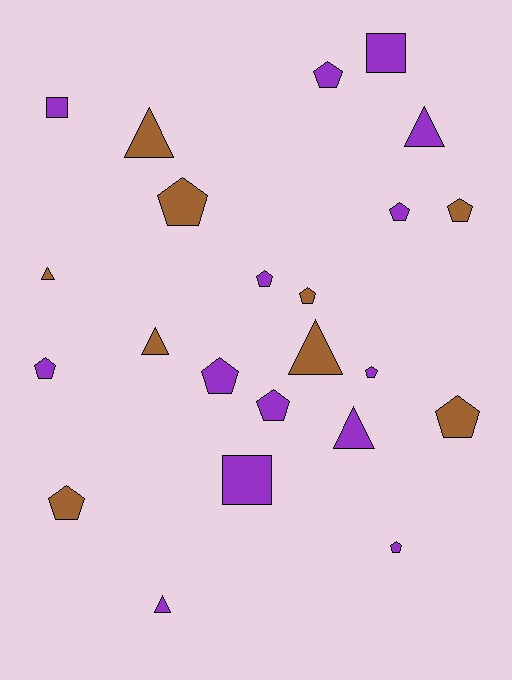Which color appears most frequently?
Purple, with 14 objects.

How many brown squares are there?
There are no brown squares.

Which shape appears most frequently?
Pentagon, with 13 objects.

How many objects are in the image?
There are 23 objects.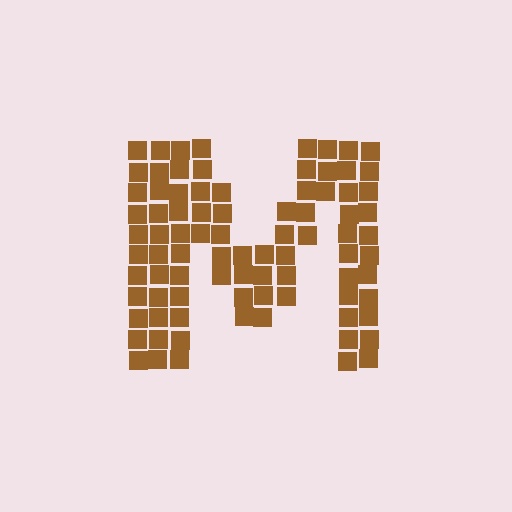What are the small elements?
The small elements are squares.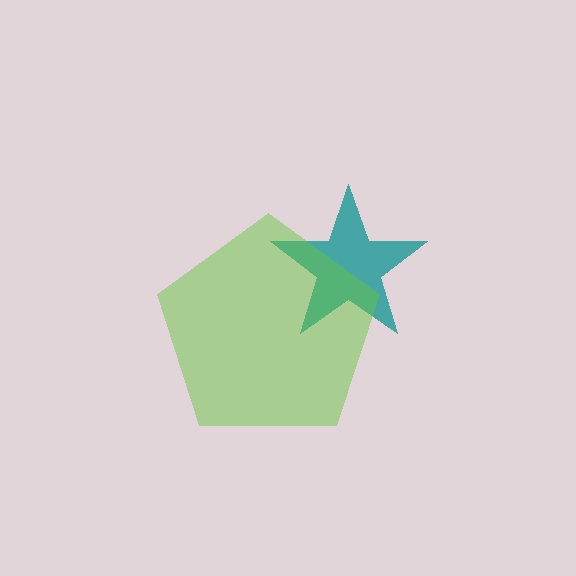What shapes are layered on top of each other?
The layered shapes are: a teal star, a lime pentagon.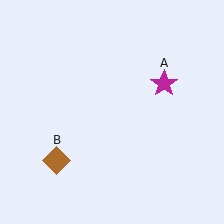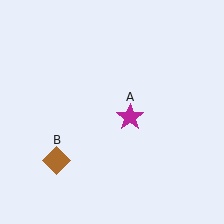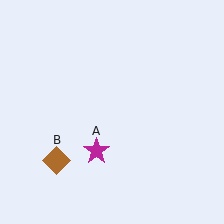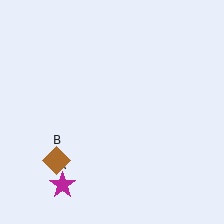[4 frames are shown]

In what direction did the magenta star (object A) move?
The magenta star (object A) moved down and to the left.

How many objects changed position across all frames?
1 object changed position: magenta star (object A).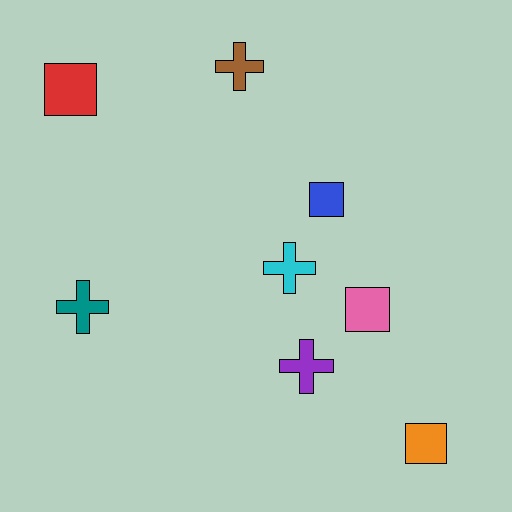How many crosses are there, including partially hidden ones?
There are 4 crosses.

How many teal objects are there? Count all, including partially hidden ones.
There is 1 teal object.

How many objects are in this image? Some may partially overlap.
There are 8 objects.